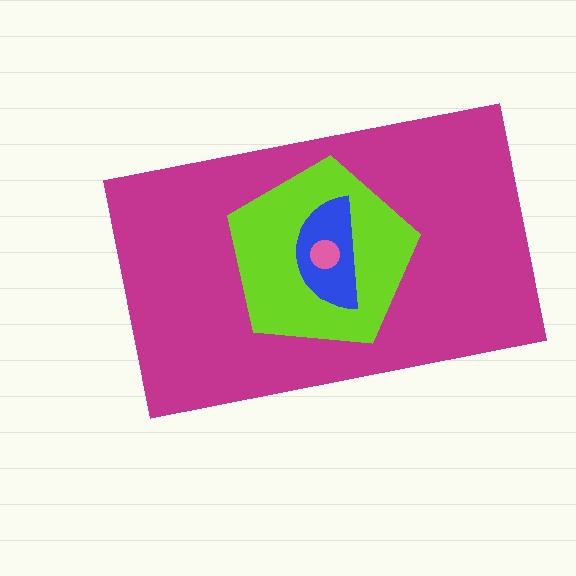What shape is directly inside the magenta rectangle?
The lime pentagon.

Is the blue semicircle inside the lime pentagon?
Yes.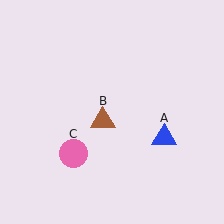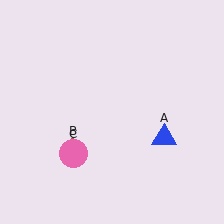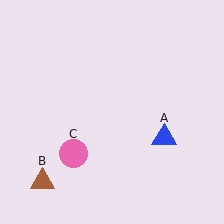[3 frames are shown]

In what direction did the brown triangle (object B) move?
The brown triangle (object B) moved down and to the left.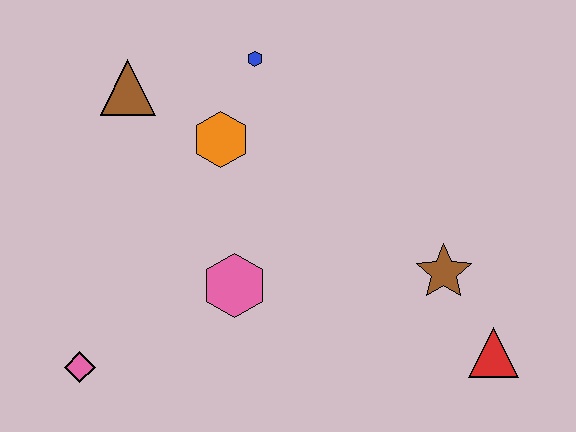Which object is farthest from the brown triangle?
The red triangle is farthest from the brown triangle.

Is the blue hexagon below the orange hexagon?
No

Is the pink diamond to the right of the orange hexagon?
No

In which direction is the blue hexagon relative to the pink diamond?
The blue hexagon is above the pink diamond.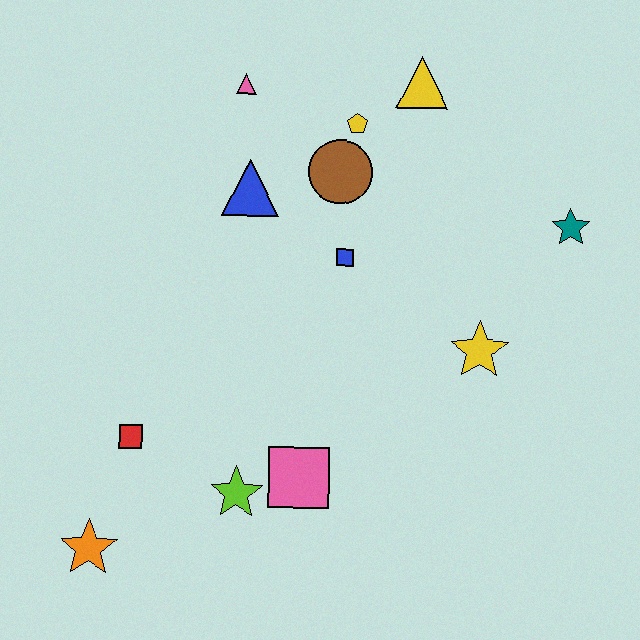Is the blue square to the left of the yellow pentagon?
Yes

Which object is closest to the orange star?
The red square is closest to the orange star.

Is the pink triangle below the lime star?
No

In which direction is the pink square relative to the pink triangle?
The pink square is below the pink triangle.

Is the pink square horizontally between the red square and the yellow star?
Yes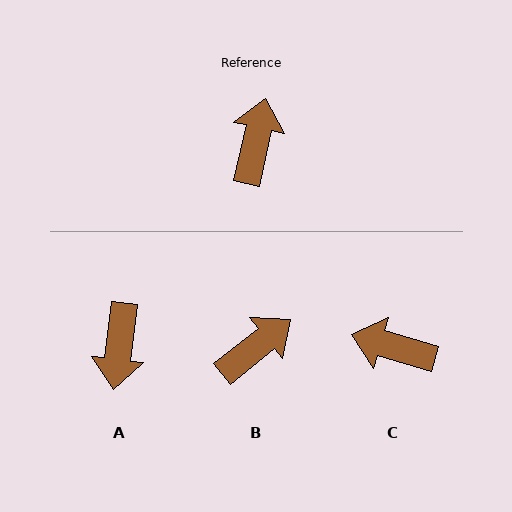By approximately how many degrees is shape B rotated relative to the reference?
Approximately 38 degrees clockwise.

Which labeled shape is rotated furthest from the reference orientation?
A, about 174 degrees away.